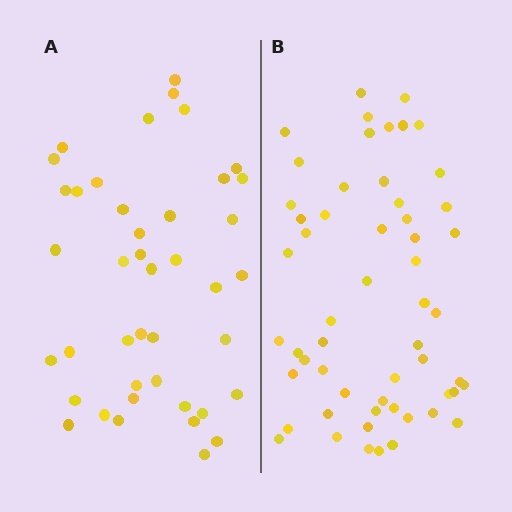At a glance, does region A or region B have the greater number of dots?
Region B (the right region) has more dots.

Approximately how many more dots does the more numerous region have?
Region B has approximately 15 more dots than region A.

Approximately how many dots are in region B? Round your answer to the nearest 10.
About 60 dots. (The exact count is 56, which rounds to 60.)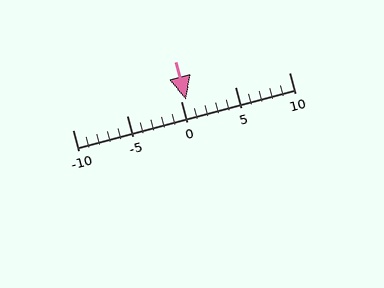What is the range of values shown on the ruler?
The ruler shows values from -10 to 10.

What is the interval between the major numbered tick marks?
The major tick marks are spaced 5 units apart.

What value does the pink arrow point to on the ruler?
The pink arrow points to approximately 0.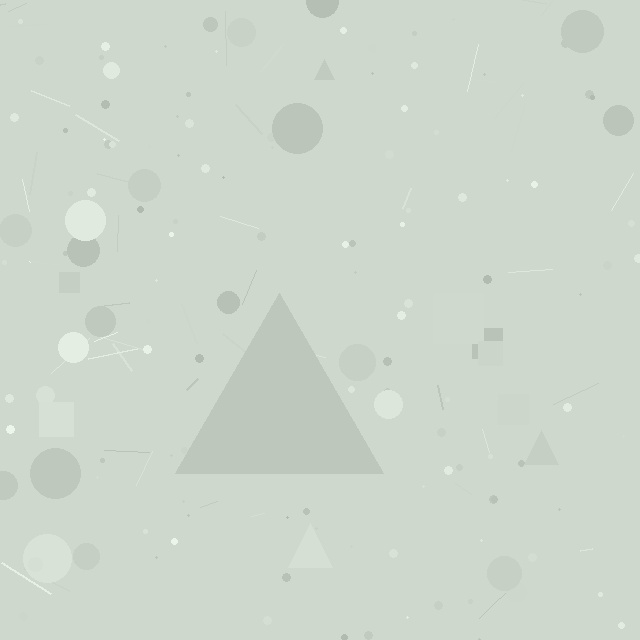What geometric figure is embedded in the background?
A triangle is embedded in the background.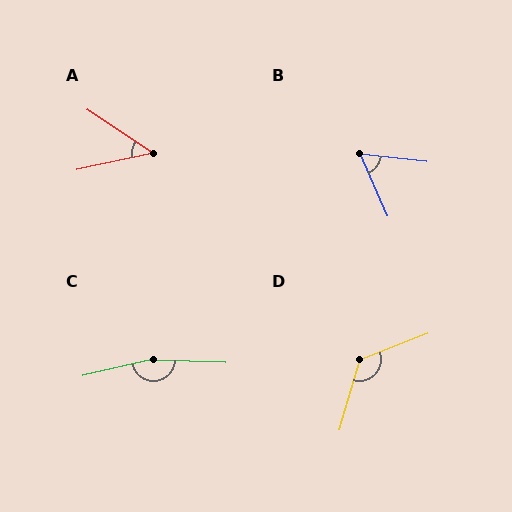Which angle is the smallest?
A, at approximately 46 degrees.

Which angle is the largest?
C, at approximately 165 degrees.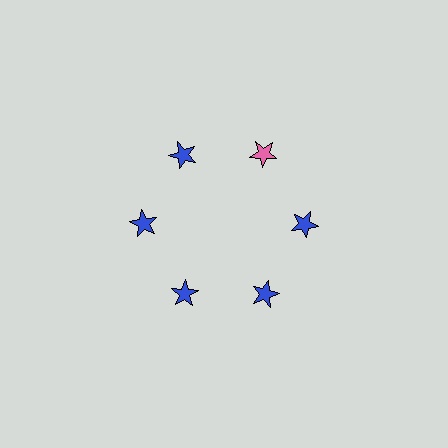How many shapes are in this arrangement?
There are 6 shapes arranged in a ring pattern.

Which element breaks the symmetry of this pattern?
The pink star at roughly the 1 o'clock position breaks the symmetry. All other shapes are blue stars.